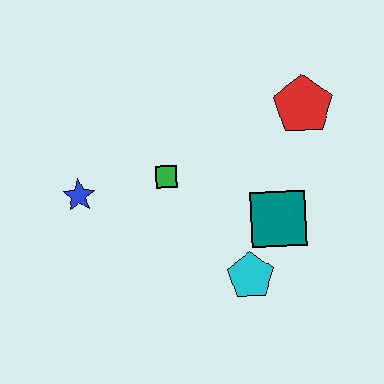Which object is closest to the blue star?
The green square is closest to the blue star.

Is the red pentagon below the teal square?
No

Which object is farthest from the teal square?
The blue star is farthest from the teal square.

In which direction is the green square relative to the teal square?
The green square is to the left of the teal square.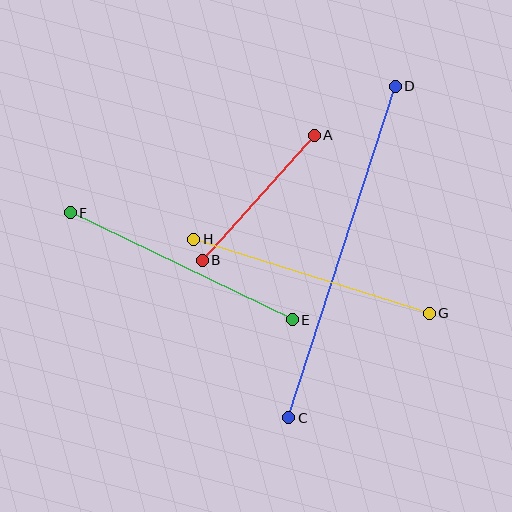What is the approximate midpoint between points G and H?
The midpoint is at approximately (312, 276) pixels.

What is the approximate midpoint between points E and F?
The midpoint is at approximately (181, 266) pixels.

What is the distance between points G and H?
The distance is approximately 247 pixels.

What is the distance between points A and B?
The distance is approximately 168 pixels.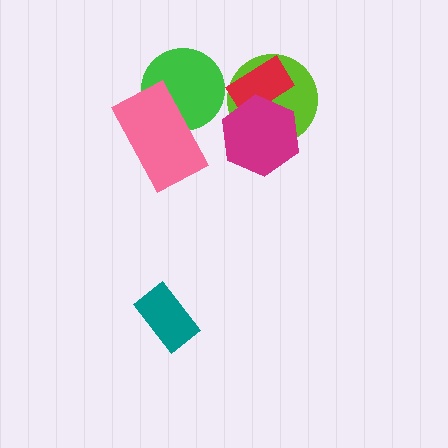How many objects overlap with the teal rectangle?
0 objects overlap with the teal rectangle.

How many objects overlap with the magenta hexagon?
2 objects overlap with the magenta hexagon.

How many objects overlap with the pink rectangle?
1 object overlaps with the pink rectangle.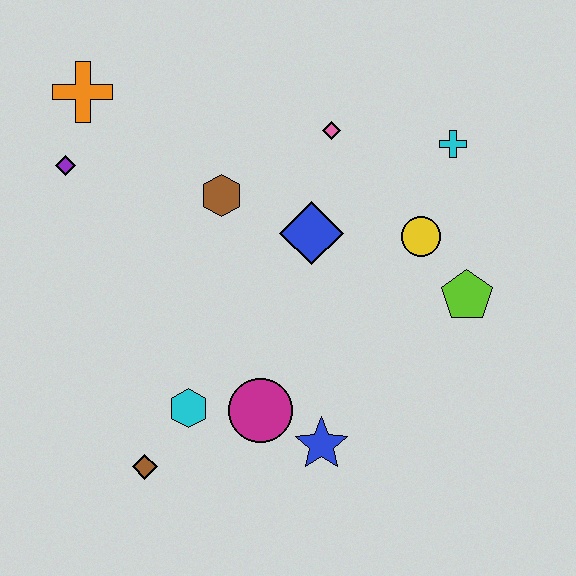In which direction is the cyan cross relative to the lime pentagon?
The cyan cross is above the lime pentagon.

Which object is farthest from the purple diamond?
The lime pentagon is farthest from the purple diamond.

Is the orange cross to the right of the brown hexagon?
No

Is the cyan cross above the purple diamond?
Yes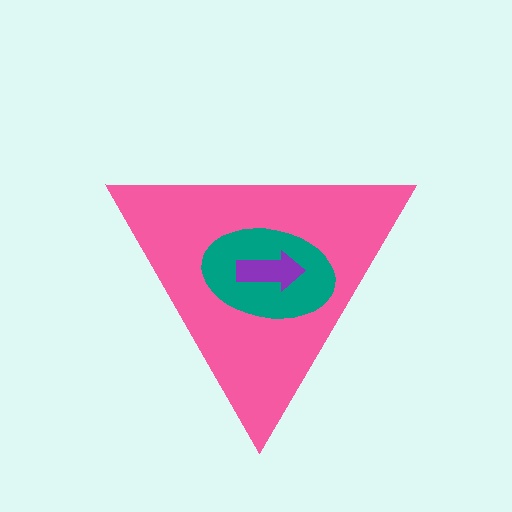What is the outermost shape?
The pink triangle.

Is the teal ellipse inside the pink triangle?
Yes.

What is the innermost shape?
The purple arrow.